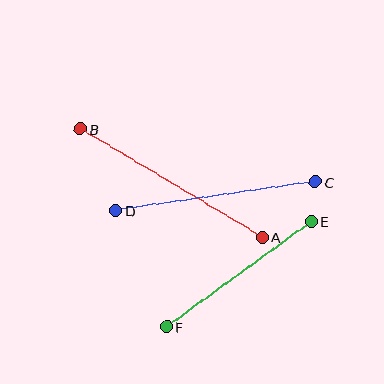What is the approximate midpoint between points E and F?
The midpoint is at approximately (239, 274) pixels.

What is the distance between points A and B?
The distance is approximately 212 pixels.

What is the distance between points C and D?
The distance is approximately 201 pixels.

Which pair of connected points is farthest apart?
Points A and B are farthest apart.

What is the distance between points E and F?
The distance is approximately 179 pixels.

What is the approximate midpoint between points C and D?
The midpoint is at approximately (216, 196) pixels.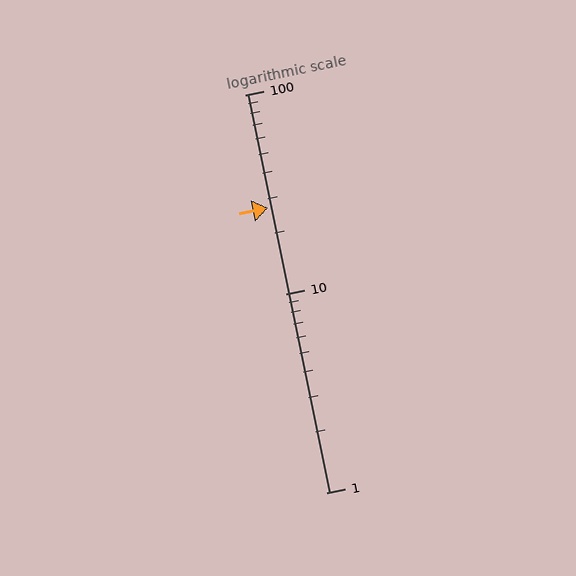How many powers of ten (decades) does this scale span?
The scale spans 2 decades, from 1 to 100.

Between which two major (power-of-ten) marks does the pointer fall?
The pointer is between 10 and 100.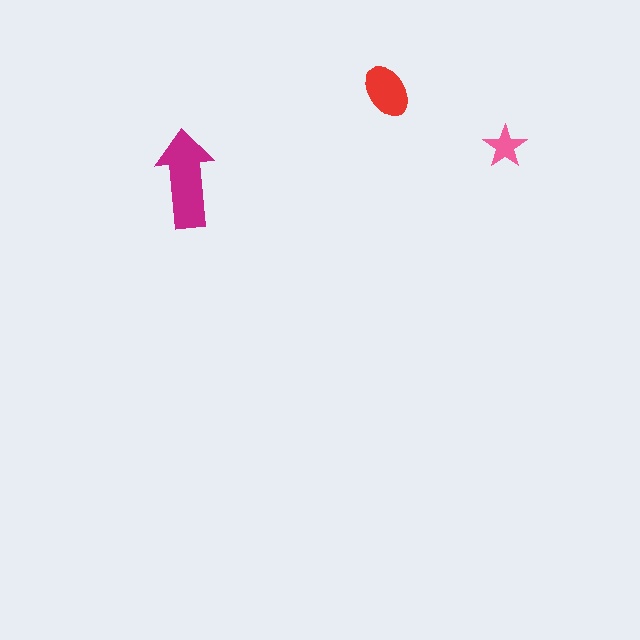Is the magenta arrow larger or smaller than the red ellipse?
Larger.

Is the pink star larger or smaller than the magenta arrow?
Smaller.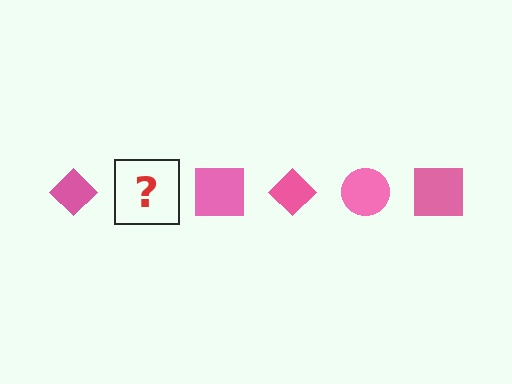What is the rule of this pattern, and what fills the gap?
The rule is that the pattern cycles through diamond, circle, square shapes in pink. The gap should be filled with a pink circle.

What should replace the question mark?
The question mark should be replaced with a pink circle.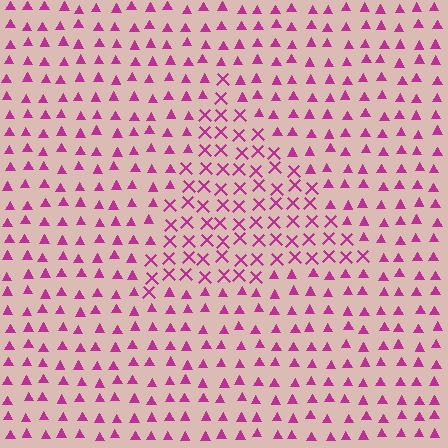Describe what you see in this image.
The image is filled with small magenta elements arranged in a uniform grid. A triangle-shaped region contains X marks, while the surrounding area contains triangles. The boundary is defined purely by the change in element shape.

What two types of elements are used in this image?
The image uses X marks inside the triangle region and triangles outside it.